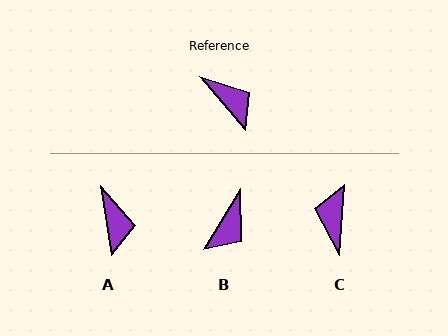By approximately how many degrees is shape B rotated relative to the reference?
Approximately 72 degrees clockwise.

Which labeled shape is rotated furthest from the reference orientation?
C, about 135 degrees away.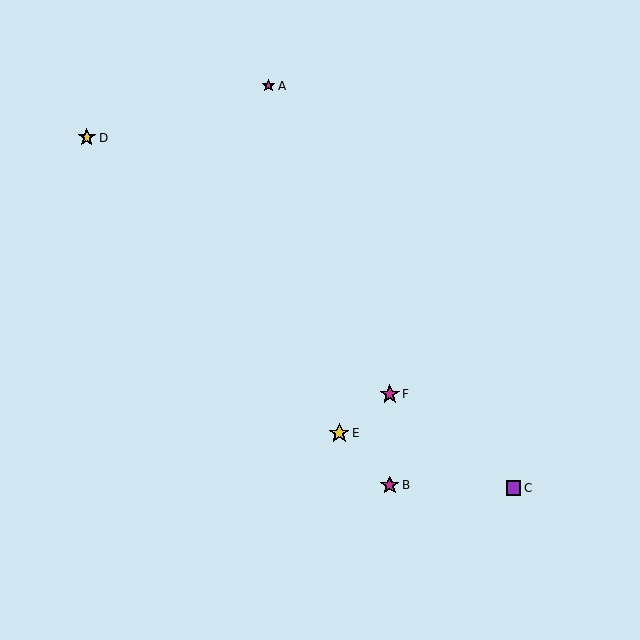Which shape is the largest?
The yellow star (labeled E) is the largest.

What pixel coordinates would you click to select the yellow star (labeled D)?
Click at (87, 138) to select the yellow star D.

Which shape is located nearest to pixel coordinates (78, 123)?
The yellow star (labeled D) at (87, 138) is nearest to that location.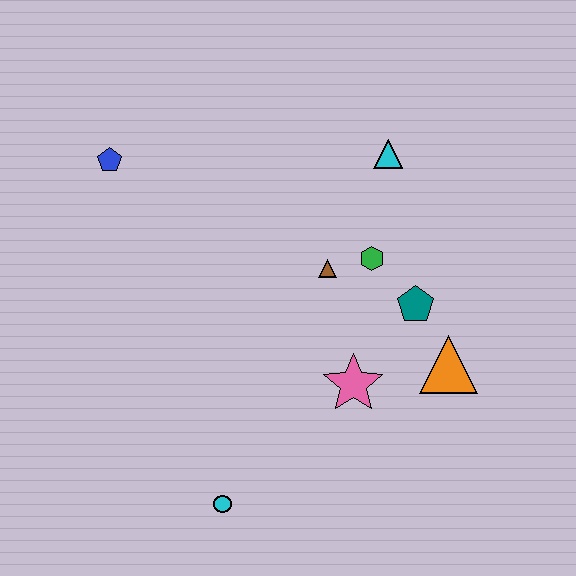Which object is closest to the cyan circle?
The pink star is closest to the cyan circle.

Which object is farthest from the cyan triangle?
The cyan circle is farthest from the cyan triangle.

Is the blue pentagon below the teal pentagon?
No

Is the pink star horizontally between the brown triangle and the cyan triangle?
Yes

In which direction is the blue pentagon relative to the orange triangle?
The blue pentagon is to the left of the orange triangle.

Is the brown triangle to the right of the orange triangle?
No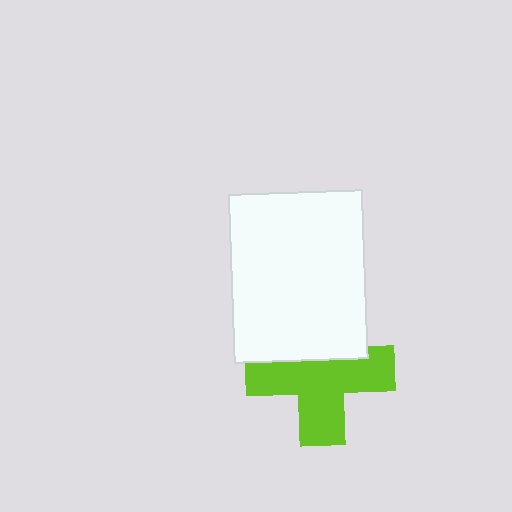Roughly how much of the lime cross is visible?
About half of it is visible (roughly 65%).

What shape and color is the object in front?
The object in front is a white rectangle.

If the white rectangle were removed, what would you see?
You would see the complete lime cross.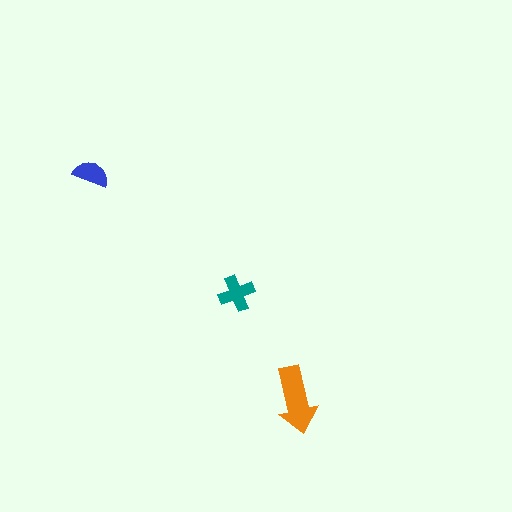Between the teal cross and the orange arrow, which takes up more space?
The orange arrow.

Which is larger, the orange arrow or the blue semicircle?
The orange arrow.